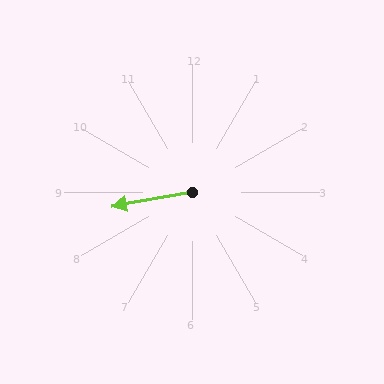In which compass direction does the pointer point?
West.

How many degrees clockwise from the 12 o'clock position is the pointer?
Approximately 260 degrees.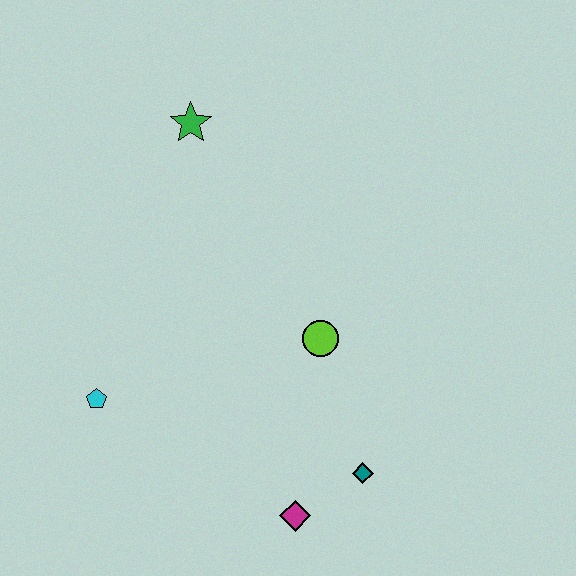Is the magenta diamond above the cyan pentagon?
No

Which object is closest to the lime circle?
The teal diamond is closest to the lime circle.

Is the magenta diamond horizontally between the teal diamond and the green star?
Yes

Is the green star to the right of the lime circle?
No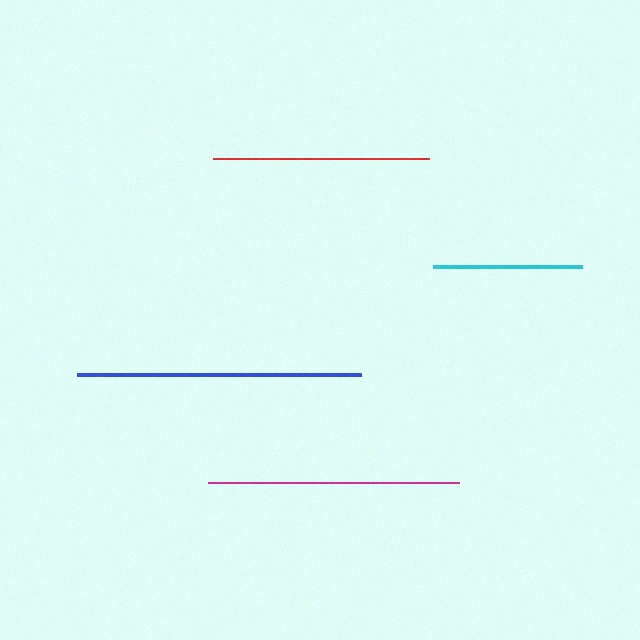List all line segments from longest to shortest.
From longest to shortest: blue, magenta, red, cyan.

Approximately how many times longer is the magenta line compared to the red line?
The magenta line is approximately 1.2 times the length of the red line.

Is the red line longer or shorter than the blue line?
The blue line is longer than the red line.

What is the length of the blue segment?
The blue segment is approximately 284 pixels long.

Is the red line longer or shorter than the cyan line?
The red line is longer than the cyan line.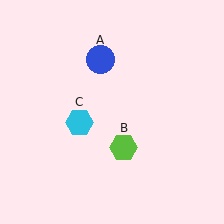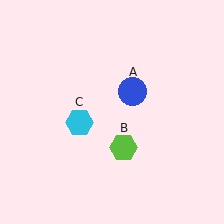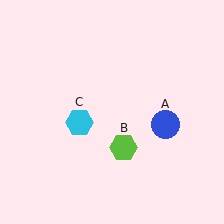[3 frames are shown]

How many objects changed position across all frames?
1 object changed position: blue circle (object A).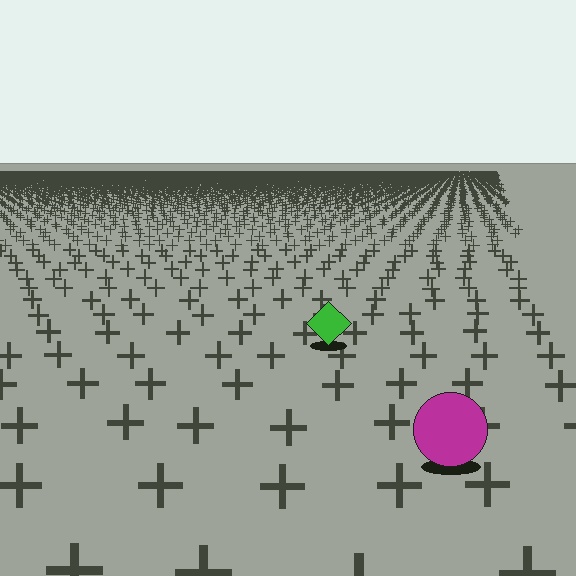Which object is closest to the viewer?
The magenta circle is closest. The texture marks near it are larger and more spread out.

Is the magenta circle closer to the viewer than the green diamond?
Yes. The magenta circle is closer — you can tell from the texture gradient: the ground texture is coarser near it.